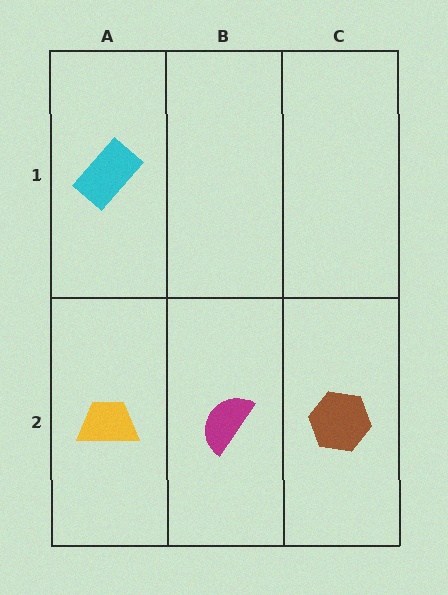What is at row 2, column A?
A yellow trapezoid.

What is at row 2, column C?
A brown hexagon.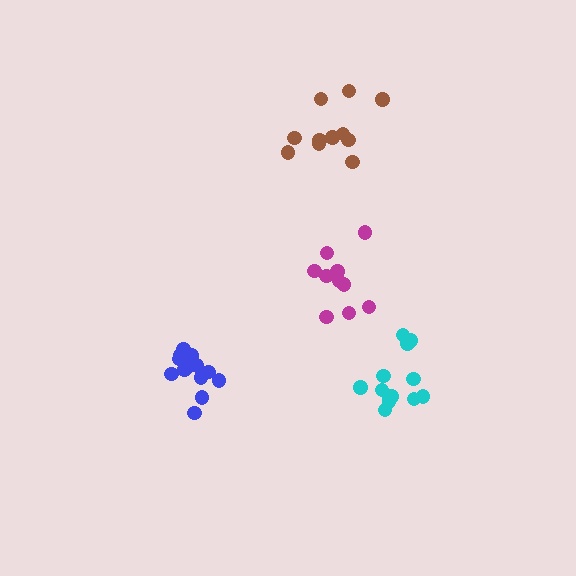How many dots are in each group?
Group 1: 13 dots, Group 2: 10 dots, Group 3: 15 dots, Group 4: 11 dots (49 total).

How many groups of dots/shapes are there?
There are 4 groups.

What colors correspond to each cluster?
The clusters are colored: cyan, magenta, blue, brown.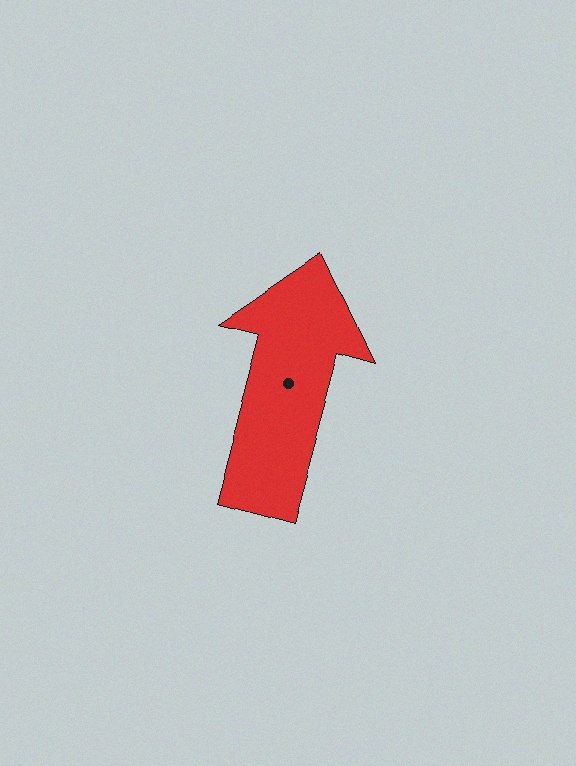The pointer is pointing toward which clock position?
Roughly 1 o'clock.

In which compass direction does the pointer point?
North.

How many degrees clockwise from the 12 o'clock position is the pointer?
Approximately 15 degrees.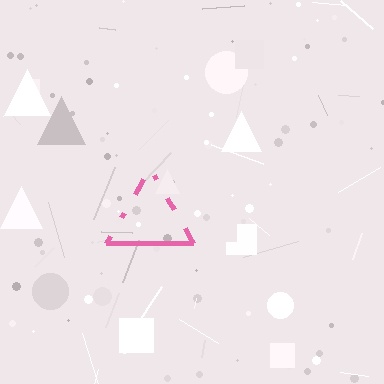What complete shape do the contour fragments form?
The contour fragments form a triangle.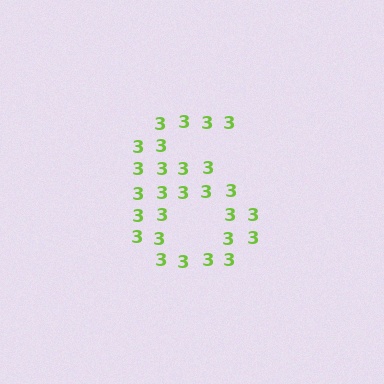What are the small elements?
The small elements are digit 3's.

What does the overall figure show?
The overall figure shows the digit 6.